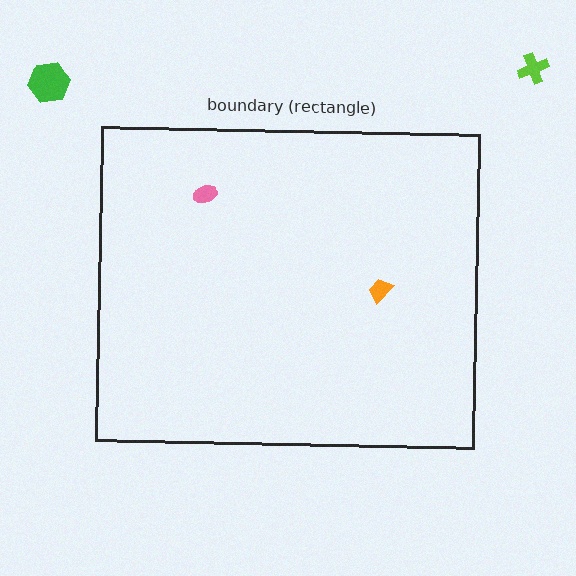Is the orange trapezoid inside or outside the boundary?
Inside.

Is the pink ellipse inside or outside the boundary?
Inside.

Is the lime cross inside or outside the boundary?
Outside.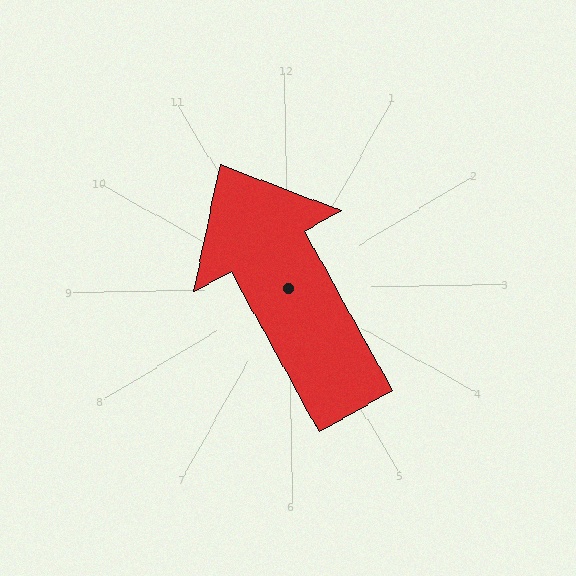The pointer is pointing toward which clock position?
Roughly 11 o'clock.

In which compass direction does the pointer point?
Northwest.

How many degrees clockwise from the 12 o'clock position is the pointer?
Approximately 332 degrees.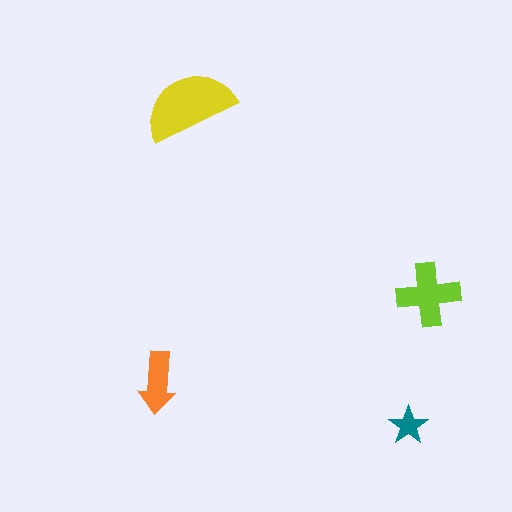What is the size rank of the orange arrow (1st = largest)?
3rd.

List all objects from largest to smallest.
The yellow semicircle, the lime cross, the orange arrow, the teal star.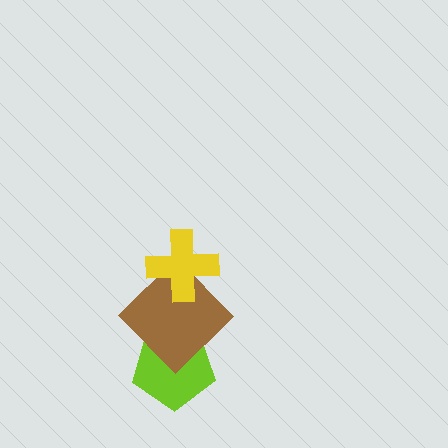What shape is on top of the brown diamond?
The yellow cross is on top of the brown diamond.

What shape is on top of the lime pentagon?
The brown diamond is on top of the lime pentagon.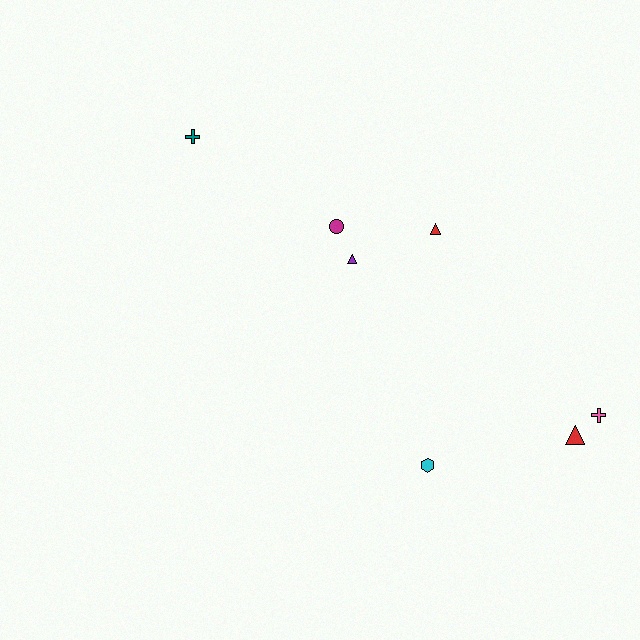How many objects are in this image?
There are 7 objects.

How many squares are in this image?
There are no squares.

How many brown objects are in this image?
There are no brown objects.